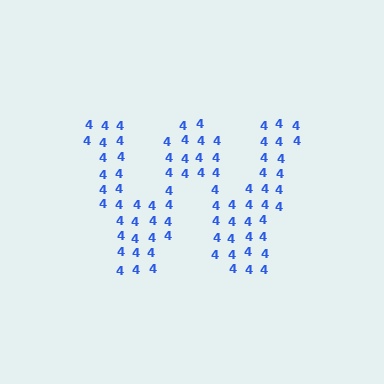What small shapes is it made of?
It is made of small digit 4's.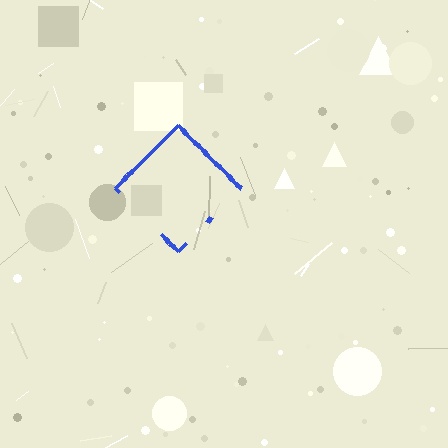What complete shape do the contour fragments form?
The contour fragments form a diamond.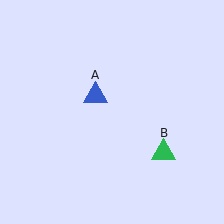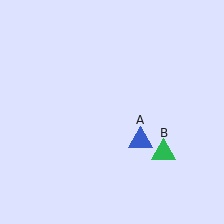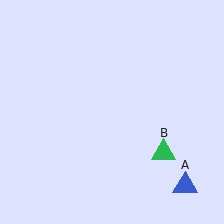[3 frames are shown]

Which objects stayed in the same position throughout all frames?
Green triangle (object B) remained stationary.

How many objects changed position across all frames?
1 object changed position: blue triangle (object A).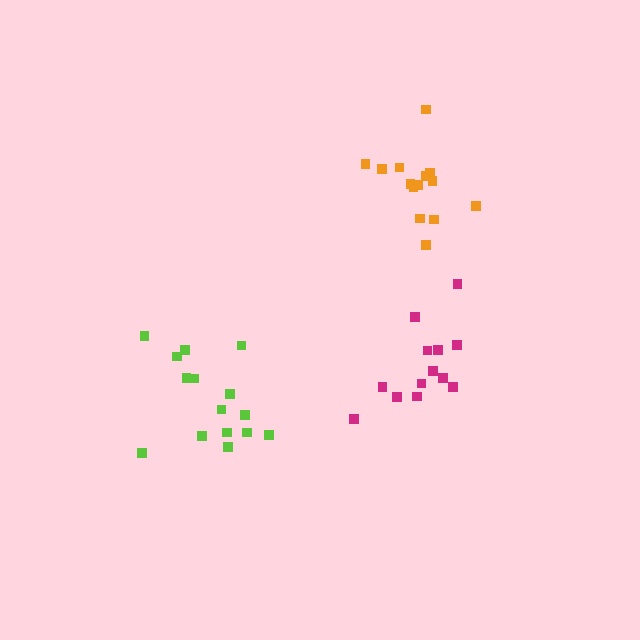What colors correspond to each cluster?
The clusters are colored: lime, orange, magenta.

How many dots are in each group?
Group 1: 15 dots, Group 2: 14 dots, Group 3: 13 dots (42 total).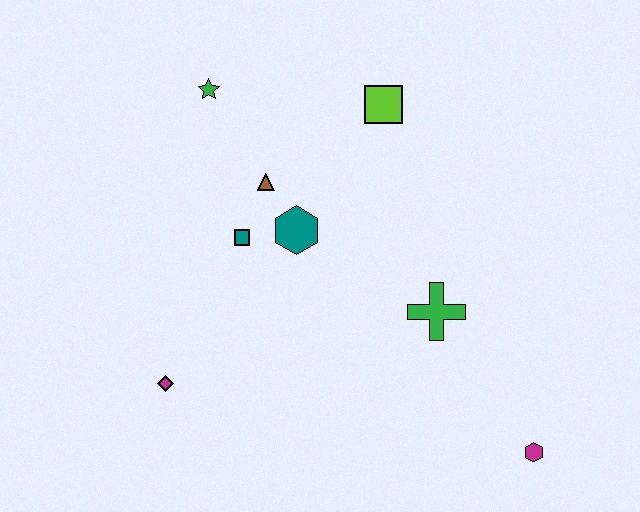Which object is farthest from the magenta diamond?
The magenta hexagon is farthest from the magenta diamond.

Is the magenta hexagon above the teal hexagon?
No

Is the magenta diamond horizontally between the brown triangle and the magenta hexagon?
No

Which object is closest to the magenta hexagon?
The green cross is closest to the magenta hexagon.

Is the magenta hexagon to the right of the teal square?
Yes